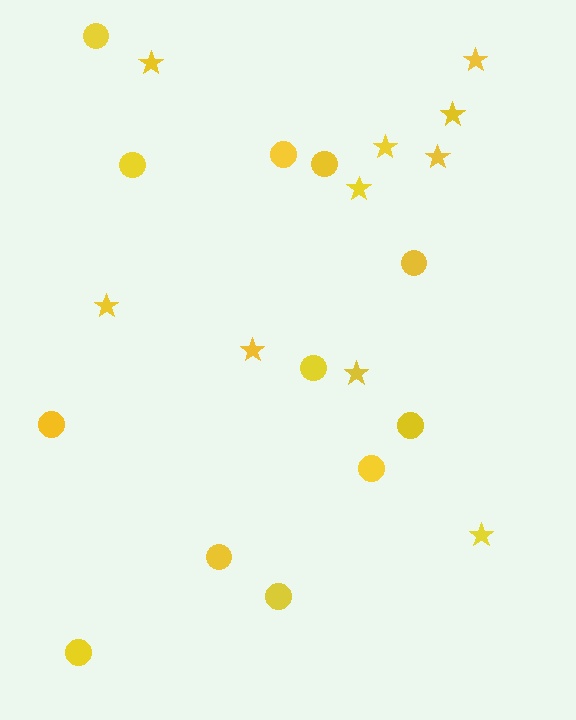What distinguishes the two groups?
There are 2 groups: one group of circles (12) and one group of stars (10).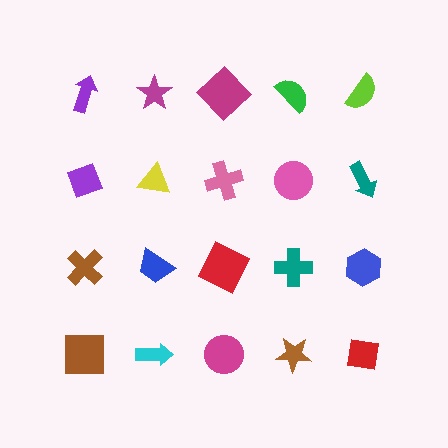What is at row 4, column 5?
A red square.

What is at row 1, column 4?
A green semicircle.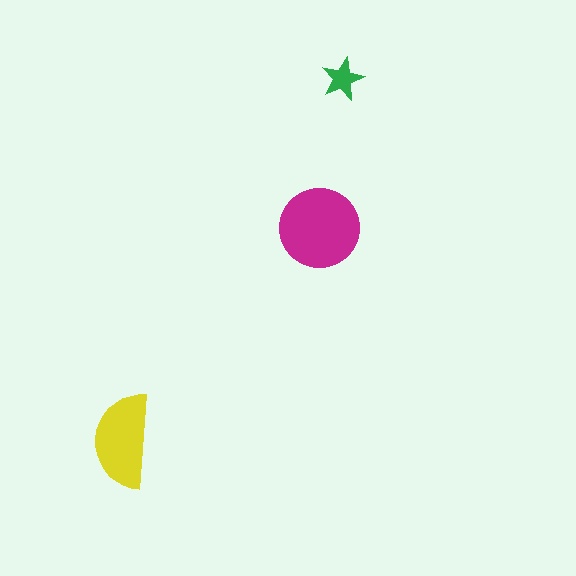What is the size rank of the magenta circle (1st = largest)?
1st.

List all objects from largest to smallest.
The magenta circle, the yellow semicircle, the green star.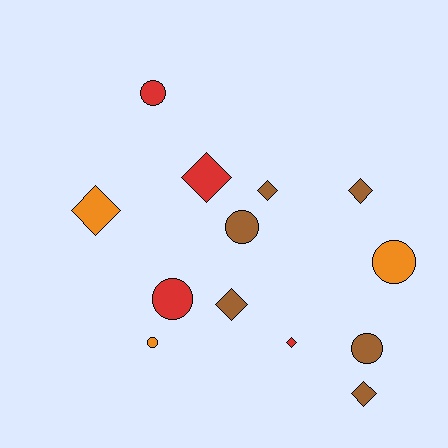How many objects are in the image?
There are 13 objects.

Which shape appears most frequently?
Diamond, with 7 objects.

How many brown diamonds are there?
There are 4 brown diamonds.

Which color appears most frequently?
Brown, with 6 objects.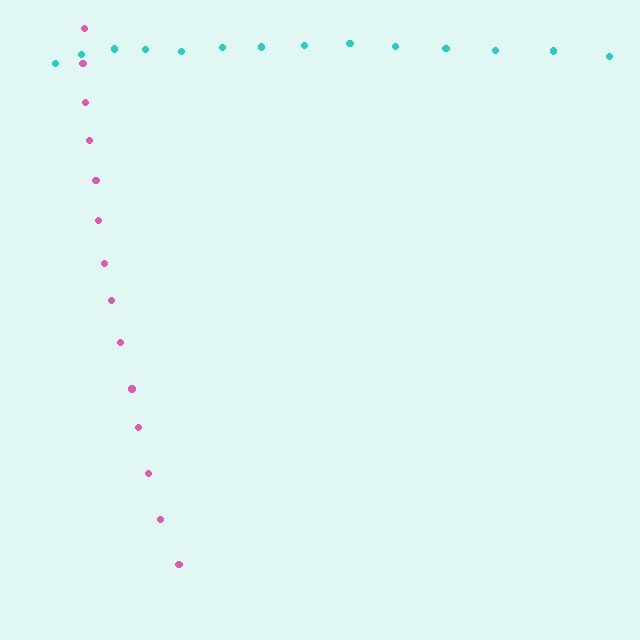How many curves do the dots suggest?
There are 2 distinct paths.